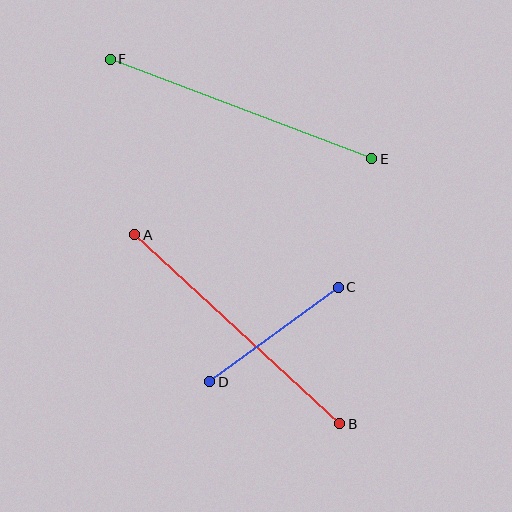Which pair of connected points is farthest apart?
Points E and F are farthest apart.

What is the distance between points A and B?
The distance is approximately 279 pixels.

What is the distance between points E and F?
The distance is approximately 280 pixels.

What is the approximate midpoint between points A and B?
The midpoint is at approximately (237, 329) pixels.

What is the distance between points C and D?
The distance is approximately 159 pixels.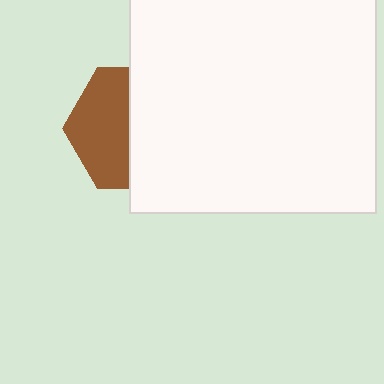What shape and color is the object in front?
The object in front is a white rectangle.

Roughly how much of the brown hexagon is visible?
About half of it is visible (roughly 47%).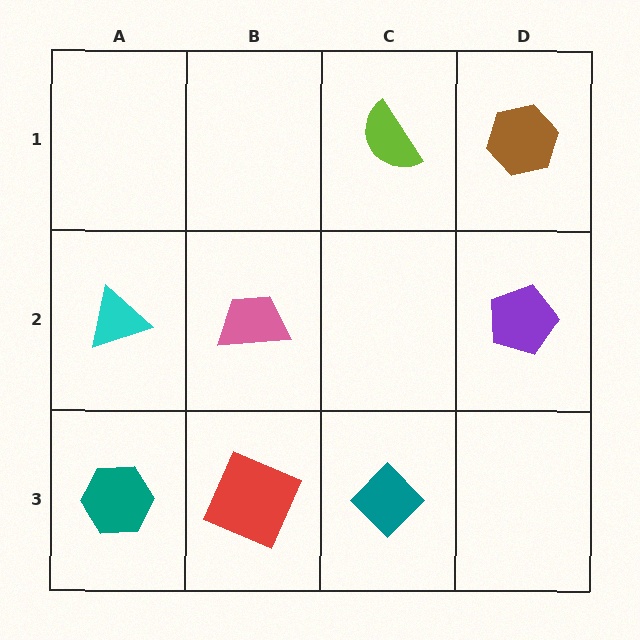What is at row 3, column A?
A teal hexagon.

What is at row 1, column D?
A brown hexagon.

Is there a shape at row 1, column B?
No, that cell is empty.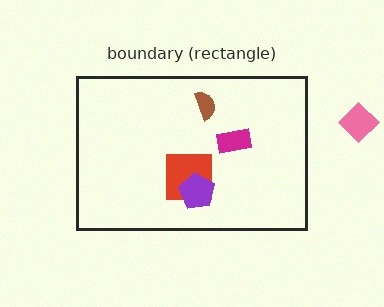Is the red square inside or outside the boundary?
Inside.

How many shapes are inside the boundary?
4 inside, 1 outside.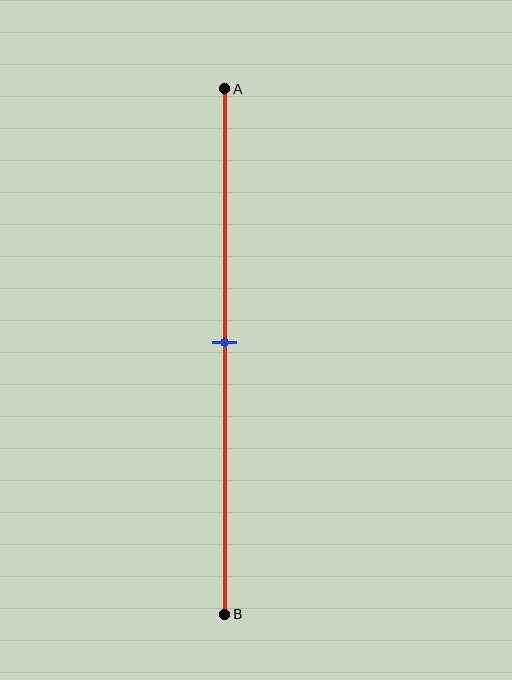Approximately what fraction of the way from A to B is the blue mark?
The blue mark is approximately 50% of the way from A to B.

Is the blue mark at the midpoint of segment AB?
Yes, the mark is approximately at the midpoint.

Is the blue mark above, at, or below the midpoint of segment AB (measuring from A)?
The blue mark is approximately at the midpoint of segment AB.